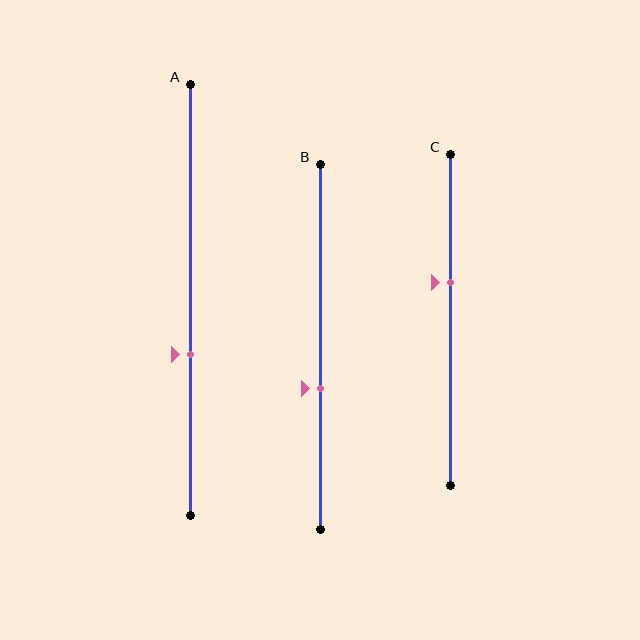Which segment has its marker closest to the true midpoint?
Segment C has its marker closest to the true midpoint.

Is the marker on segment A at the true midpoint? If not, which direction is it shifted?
No, the marker on segment A is shifted downward by about 13% of the segment length.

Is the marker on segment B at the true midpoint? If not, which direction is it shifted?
No, the marker on segment B is shifted downward by about 11% of the segment length.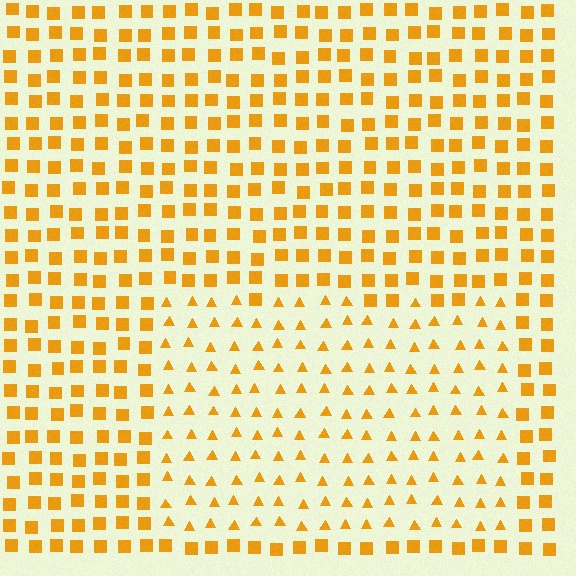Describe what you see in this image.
The image is filled with small orange elements arranged in a uniform grid. A rectangle-shaped region contains triangles, while the surrounding area contains squares. The boundary is defined purely by the change in element shape.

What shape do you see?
I see a rectangle.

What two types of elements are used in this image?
The image uses triangles inside the rectangle region and squares outside it.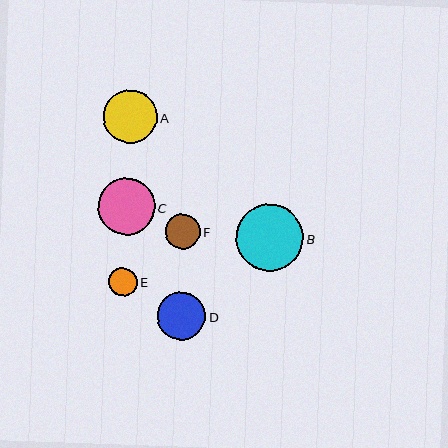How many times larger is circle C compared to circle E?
Circle C is approximately 2.0 times the size of circle E.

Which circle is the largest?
Circle B is the largest with a size of approximately 67 pixels.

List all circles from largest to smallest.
From largest to smallest: B, C, A, D, F, E.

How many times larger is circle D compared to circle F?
Circle D is approximately 1.4 times the size of circle F.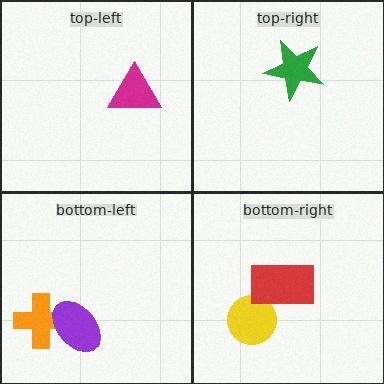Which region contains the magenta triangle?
The top-left region.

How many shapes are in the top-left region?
1.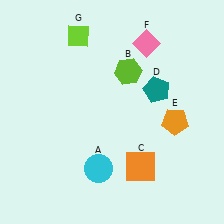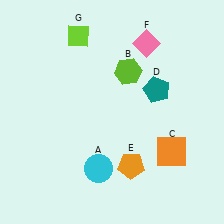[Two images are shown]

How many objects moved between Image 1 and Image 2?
2 objects moved between the two images.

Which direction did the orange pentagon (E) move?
The orange pentagon (E) moved down.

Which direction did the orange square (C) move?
The orange square (C) moved right.